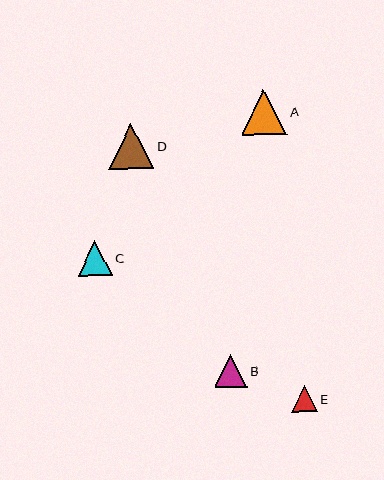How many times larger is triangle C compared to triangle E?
Triangle C is approximately 1.3 times the size of triangle E.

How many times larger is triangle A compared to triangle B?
Triangle A is approximately 1.4 times the size of triangle B.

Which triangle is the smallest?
Triangle E is the smallest with a size of approximately 26 pixels.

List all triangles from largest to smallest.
From largest to smallest: A, D, C, B, E.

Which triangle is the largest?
Triangle A is the largest with a size of approximately 45 pixels.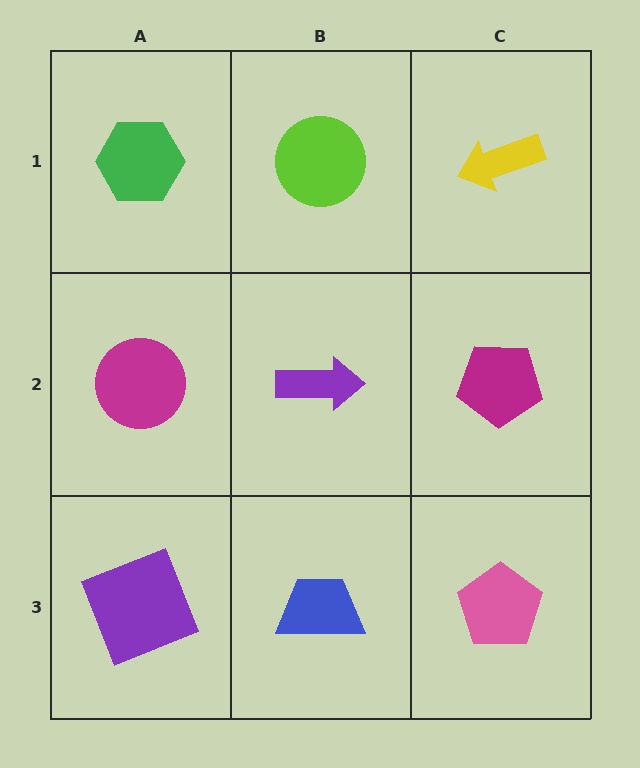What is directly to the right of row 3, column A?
A blue trapezoid.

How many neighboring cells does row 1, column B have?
3.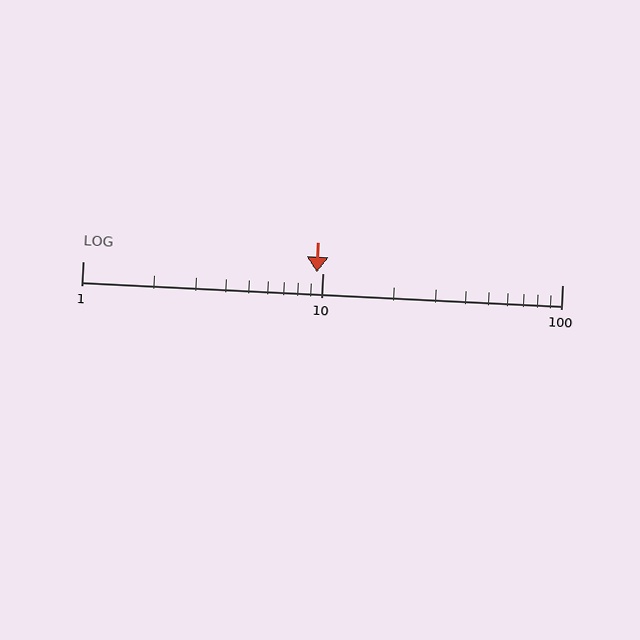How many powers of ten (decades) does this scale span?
The scale spans 2 decades, from 1 to 100.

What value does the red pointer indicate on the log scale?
The pointer indicates approximately 9.5.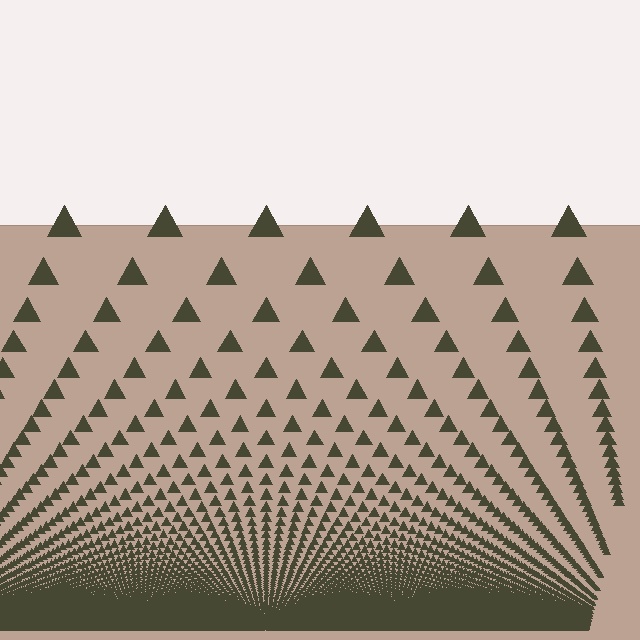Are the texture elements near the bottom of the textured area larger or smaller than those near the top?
Smaller. The gradient is inverted — elements near the bottom are smaller and denser.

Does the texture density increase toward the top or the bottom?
Density increases toward the bottom.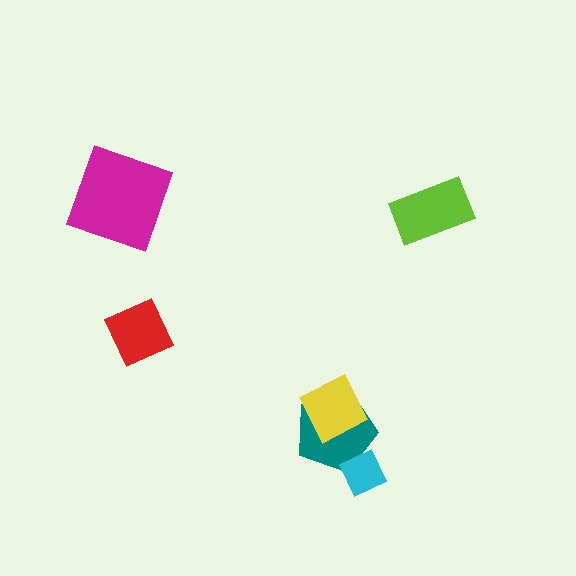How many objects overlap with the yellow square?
1 object overlaps with the yellow square.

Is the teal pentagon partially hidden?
Yes, it is partially covered by another shape.